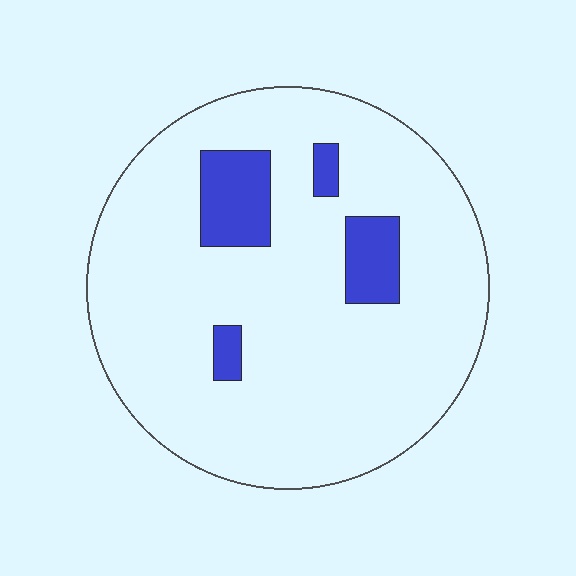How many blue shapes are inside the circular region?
4.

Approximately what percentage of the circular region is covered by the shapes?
Approximately 10%.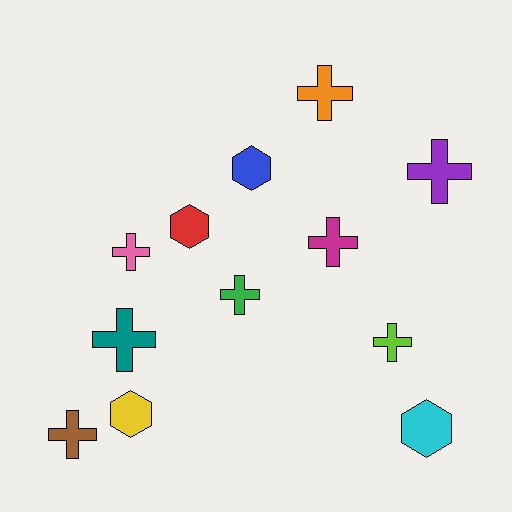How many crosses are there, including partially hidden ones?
There are 8 crosses.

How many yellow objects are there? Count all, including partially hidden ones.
There is 1 yellow object.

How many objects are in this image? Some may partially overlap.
There are 12 objects.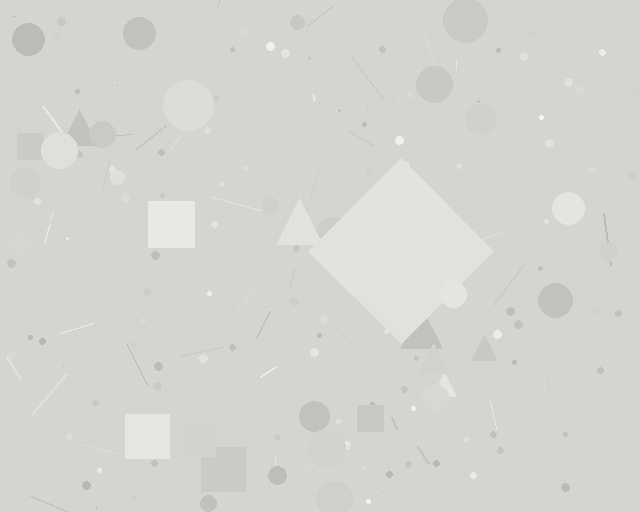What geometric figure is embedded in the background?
A diamond is embedded in the background.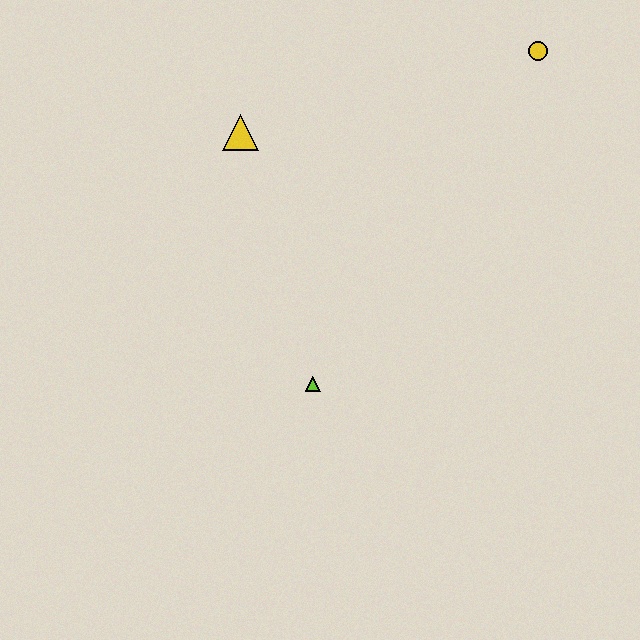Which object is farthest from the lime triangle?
The yellow circle is farthest from the lime triangle.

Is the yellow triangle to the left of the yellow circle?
Yes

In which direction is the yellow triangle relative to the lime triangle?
The yellow triangle is above the lime triangle.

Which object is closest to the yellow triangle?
The lime triangle is closest to the yellow triangle.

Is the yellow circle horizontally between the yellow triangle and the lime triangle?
No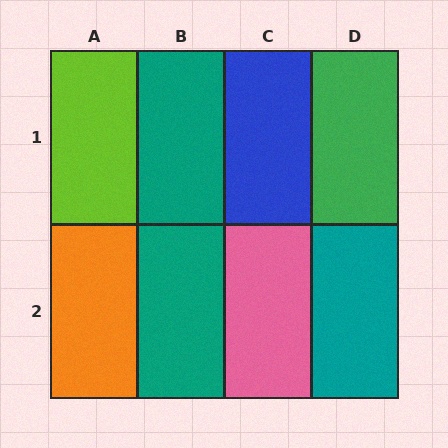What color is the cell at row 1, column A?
Lime.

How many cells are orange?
1 cell is orange.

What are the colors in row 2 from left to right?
Orange, teal, pink, teal.